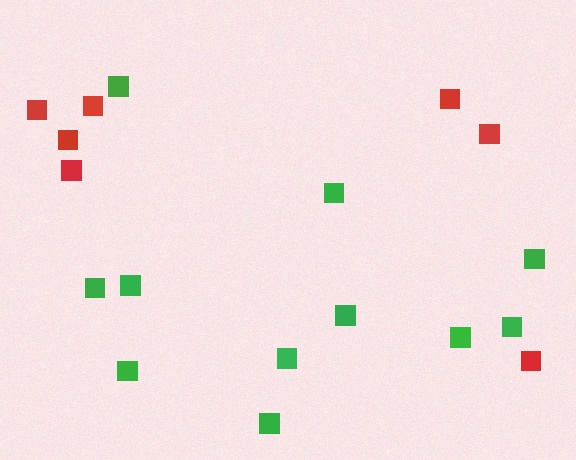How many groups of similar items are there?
There are 2 groups: one group of red squares (7) and one group of green squares (11).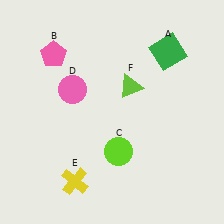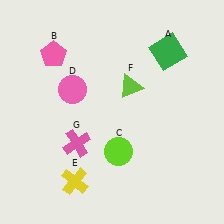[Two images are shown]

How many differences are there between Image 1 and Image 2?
There is 1 difference between the two images.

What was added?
A pink cross (G) was added in Image 2.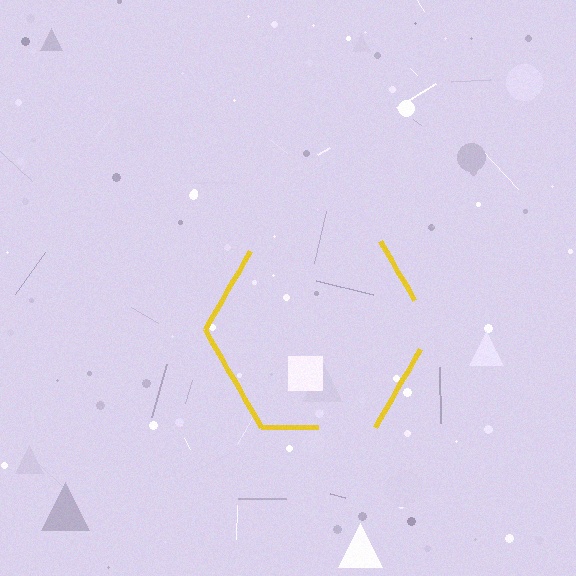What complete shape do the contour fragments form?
The contour fragments form a hexagon.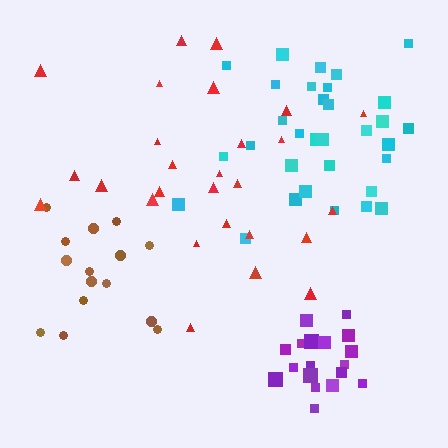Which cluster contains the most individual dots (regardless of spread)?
Cyan (32).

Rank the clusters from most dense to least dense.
purple, cyan, brown, red.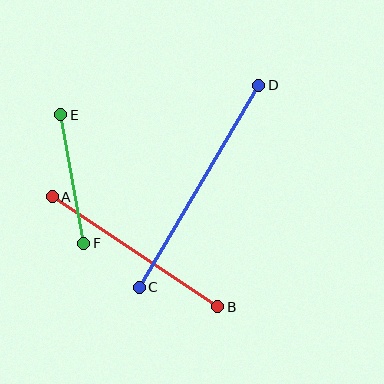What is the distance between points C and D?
The distance is approximately 234 pixels.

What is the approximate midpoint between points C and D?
The midpoint is at approximately (199, 186) pixels.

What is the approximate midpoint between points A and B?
The midpoint is at approximately (135, 252) pixels.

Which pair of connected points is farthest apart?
Points C and D are farthest apart.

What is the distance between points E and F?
The distance is approximately 130 pixels.